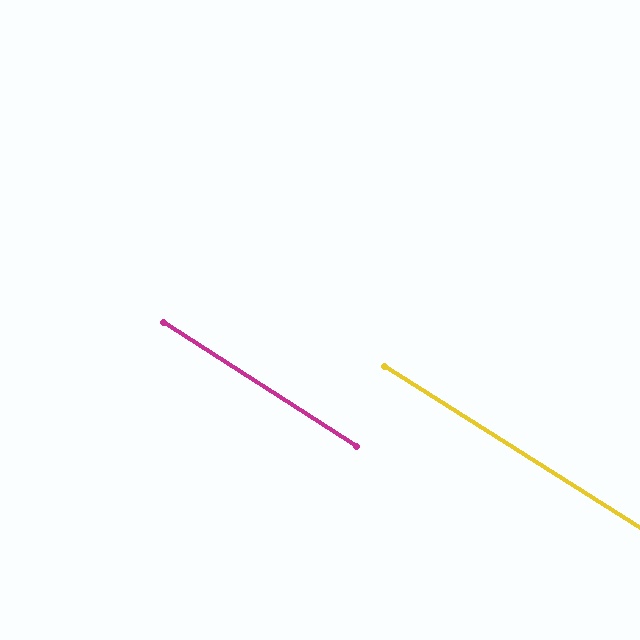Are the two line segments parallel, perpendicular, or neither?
Parallel — their directions differ by only 0.3°.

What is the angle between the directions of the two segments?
Approximately 0 degrees.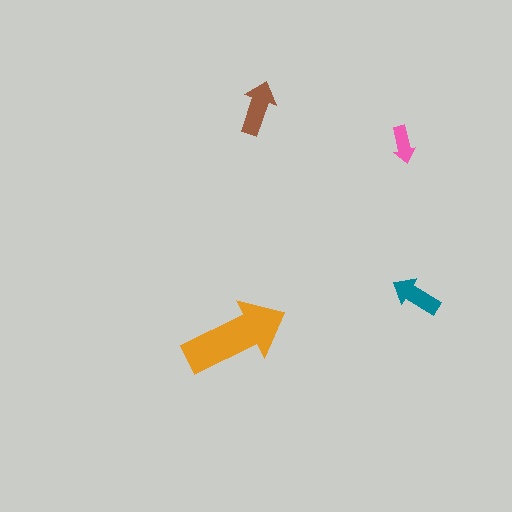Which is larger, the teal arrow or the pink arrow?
The teal one.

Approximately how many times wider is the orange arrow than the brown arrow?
About 2 times wider.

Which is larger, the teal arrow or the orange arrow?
The orange one.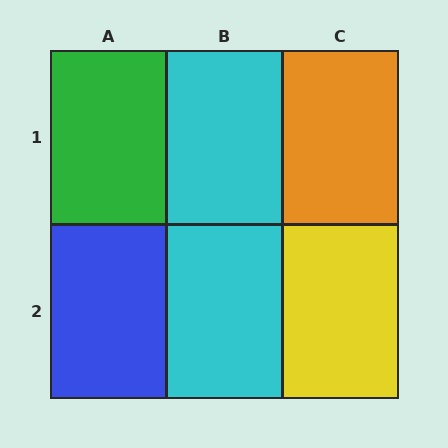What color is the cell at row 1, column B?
Cyan.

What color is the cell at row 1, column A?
Green.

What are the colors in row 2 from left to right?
Blue, cyan, yellow.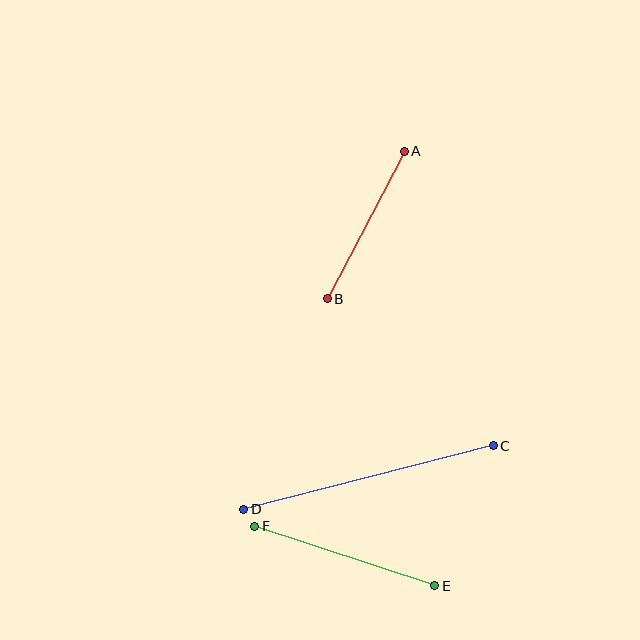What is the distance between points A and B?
The distance is approximately 166 pixels.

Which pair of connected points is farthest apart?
Points C and D are farthest apart.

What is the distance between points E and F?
The distance is approximately 190 pixels.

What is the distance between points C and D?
The distance is approximately 257 pixels.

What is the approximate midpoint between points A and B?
The midpoint is at approximately (366, 225) pixels.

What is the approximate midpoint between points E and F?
The midpoint is at approximately (345, 556) pixels.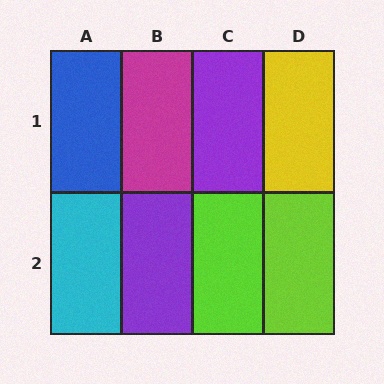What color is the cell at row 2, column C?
Lime.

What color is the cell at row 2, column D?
Lime.